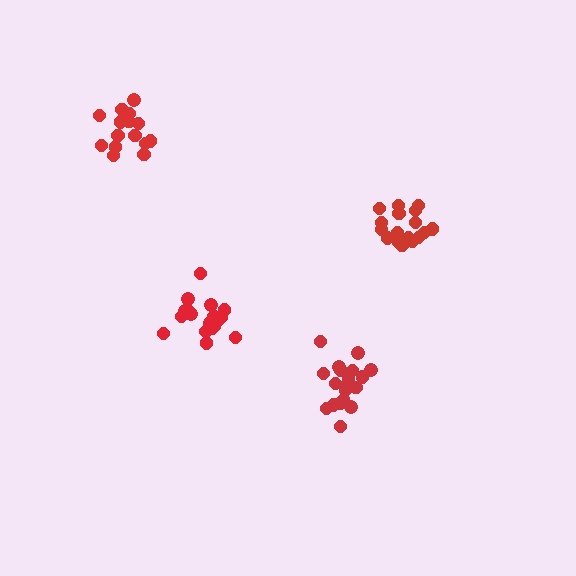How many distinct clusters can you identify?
There are 4 distinct clusters.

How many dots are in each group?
Group 1: 19 dots, Group 2: 17 dots, Group 3: 19 dots, Group 4: 15 dots (70 total).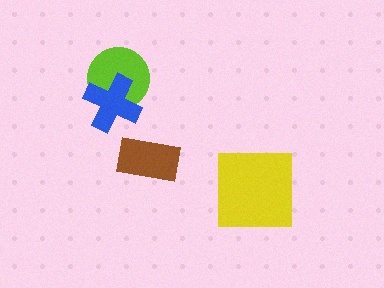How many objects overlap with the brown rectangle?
0 objects overlap with the brown rectangle.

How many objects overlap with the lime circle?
1 object overlaps with the lime circle.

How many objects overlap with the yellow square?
0 objects overlap with the yellow square.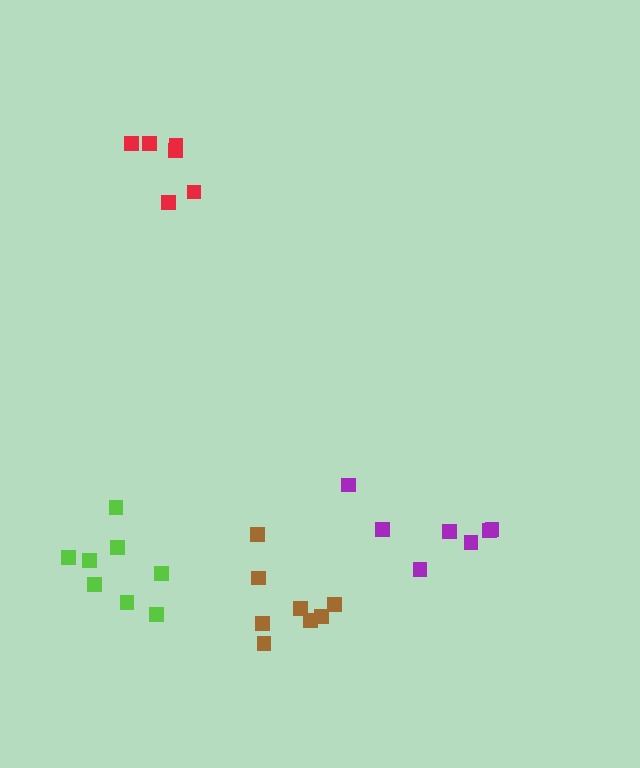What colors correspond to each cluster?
The clusters are colored: lime, red, brown, purple.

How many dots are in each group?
Group 1: 8 dots, Group 2: 6 dots, Group 3: 8 dots, Group 4: 7 dots (29 total).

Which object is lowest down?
The brown cluster is bottommost.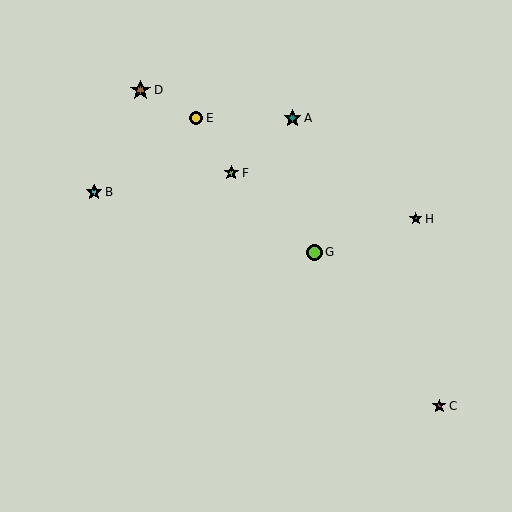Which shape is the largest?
The brown star (labeled D) is the largest.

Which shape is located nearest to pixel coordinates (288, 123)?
The teal star (labeled A) at (292, 118) is nearest to that location.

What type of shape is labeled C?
Shape C is a magenta star.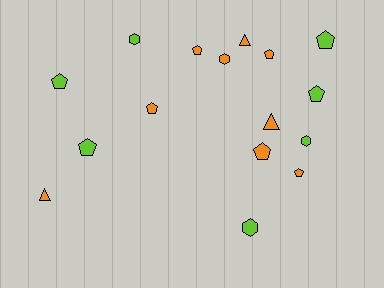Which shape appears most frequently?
Pentagon, with 9 objects.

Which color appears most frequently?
Orange, with 9 objects.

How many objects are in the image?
There are 16 objects.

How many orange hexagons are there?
There is 1 orange hexagon.